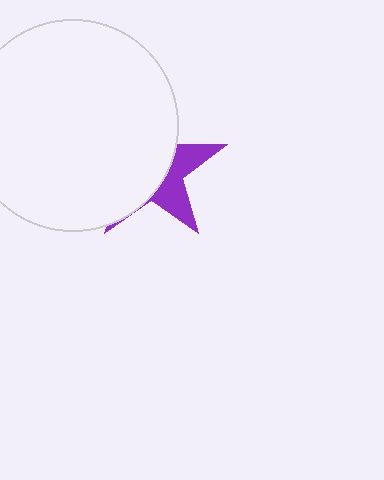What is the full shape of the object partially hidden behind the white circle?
The partially hidden object is a purple star.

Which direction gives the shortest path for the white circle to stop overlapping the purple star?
Moving left gives the shortest separation.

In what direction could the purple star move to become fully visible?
The purple star could move right. That would shift it out from behind the white circle entirely.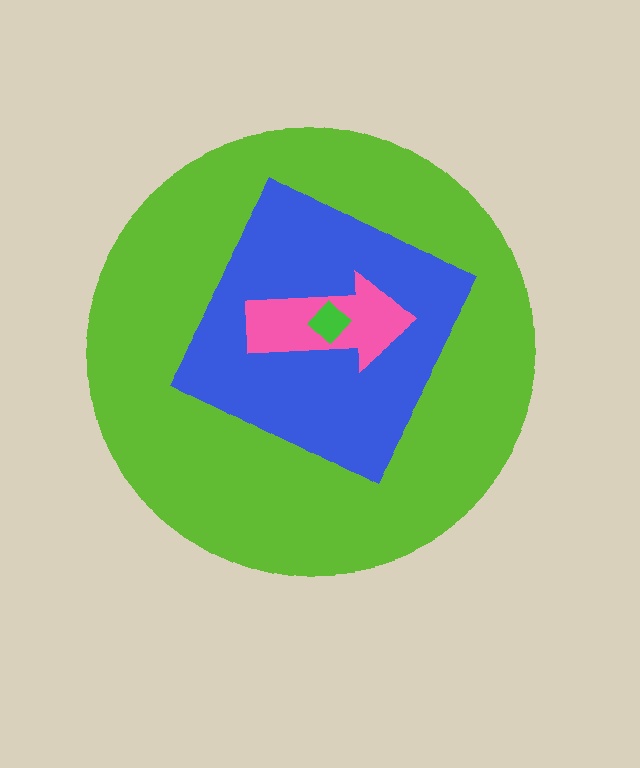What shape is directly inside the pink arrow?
The green diamond.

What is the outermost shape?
The lime circle.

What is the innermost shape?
The green diamond.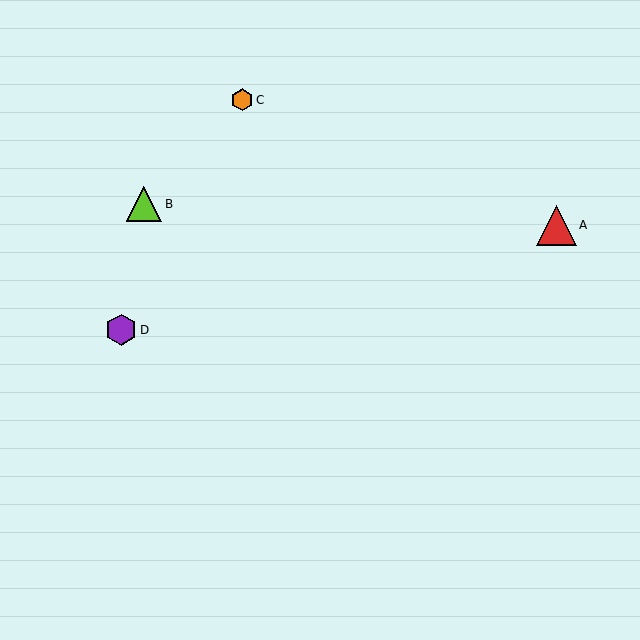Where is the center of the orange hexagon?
The center of the orange hexagon is at (242, 100).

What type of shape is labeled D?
Shape D is a purple hexagon.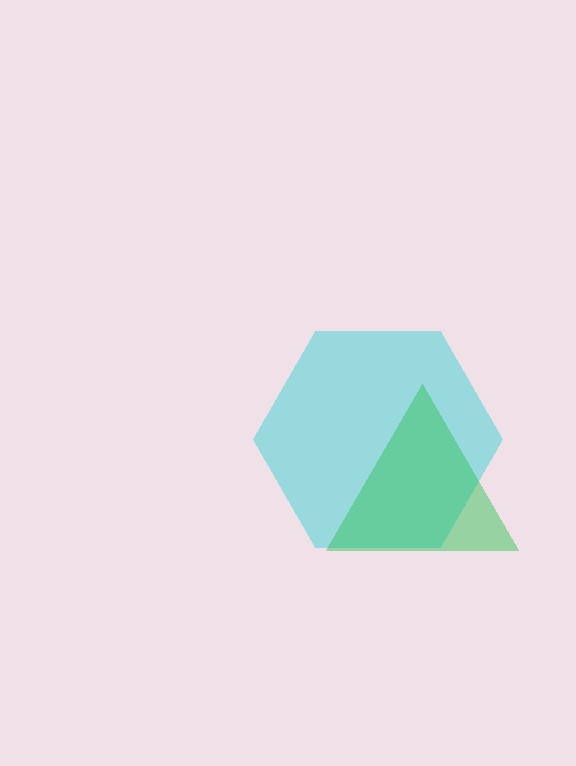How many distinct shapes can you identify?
There are 2 distinct shapes: a cyan hexagon, a green triangle.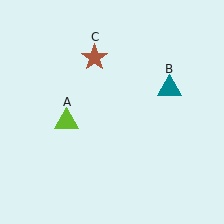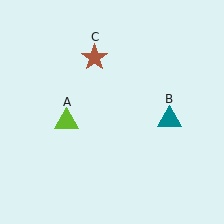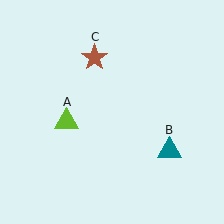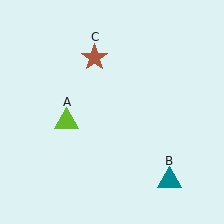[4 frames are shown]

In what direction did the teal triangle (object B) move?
The teal triangle (object B) moved down.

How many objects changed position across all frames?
1 object changed position: teal triangle (object B).